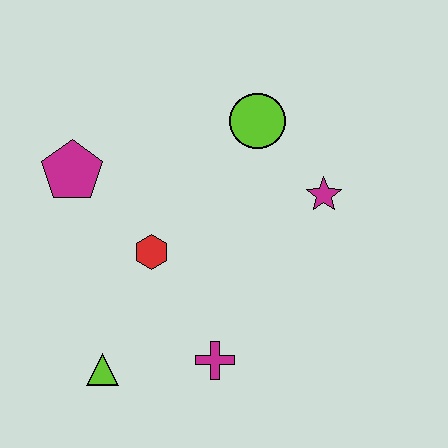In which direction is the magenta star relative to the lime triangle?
The magenta star is to the right of the lime triangle.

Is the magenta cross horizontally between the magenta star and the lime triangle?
Yes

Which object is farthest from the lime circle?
The lime triangle is farthest from the lime circle.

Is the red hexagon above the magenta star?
No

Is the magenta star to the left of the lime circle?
No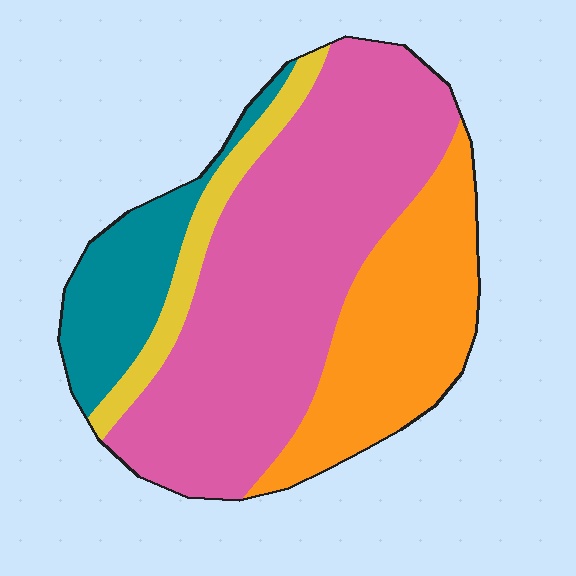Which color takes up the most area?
Pink, at roughly 50%.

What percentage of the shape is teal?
Teal takes up about one eighth (1/8) of the shape.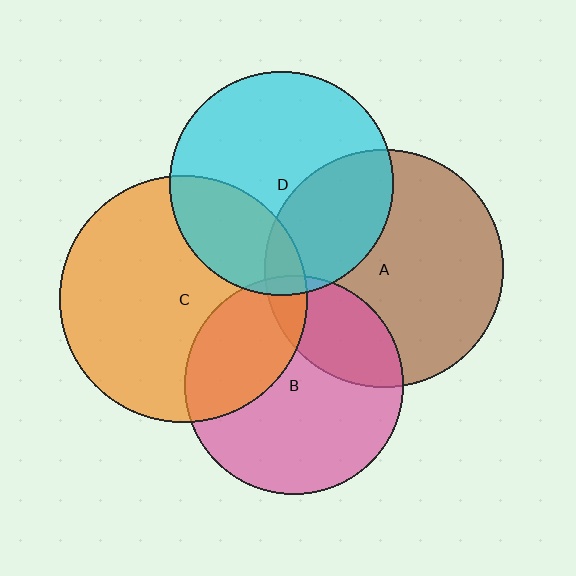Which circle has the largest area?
Circle C (orange).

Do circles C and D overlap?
Yes.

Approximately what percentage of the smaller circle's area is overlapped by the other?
Approximately 25%.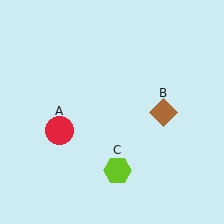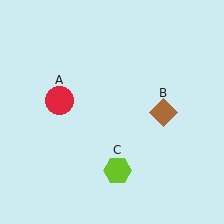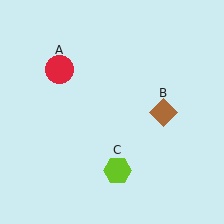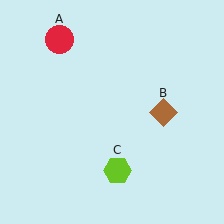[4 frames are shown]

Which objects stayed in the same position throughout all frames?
Brown diamond (object B) and lime hexagon (object C) remained stationary.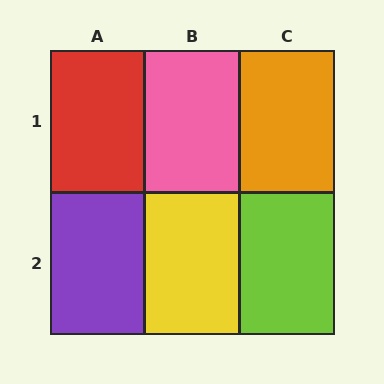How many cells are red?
1 cell is red.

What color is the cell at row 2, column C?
Lime.